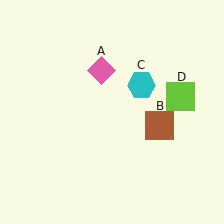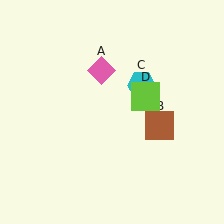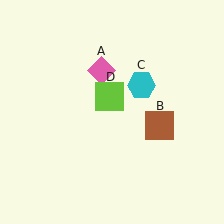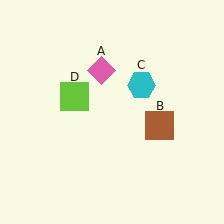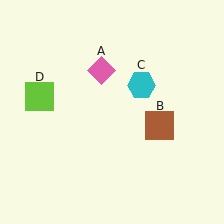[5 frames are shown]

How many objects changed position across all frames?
1 object changed position: lime square (object D).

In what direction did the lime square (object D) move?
The lime square (object D) moved left.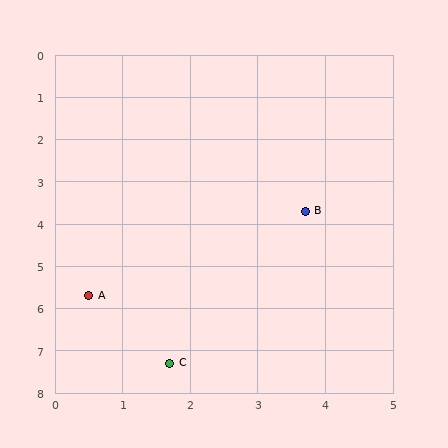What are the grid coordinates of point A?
Point A is at approximately (0.5, 5.7).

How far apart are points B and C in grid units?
Points B and C are about 4.1 grid units apart.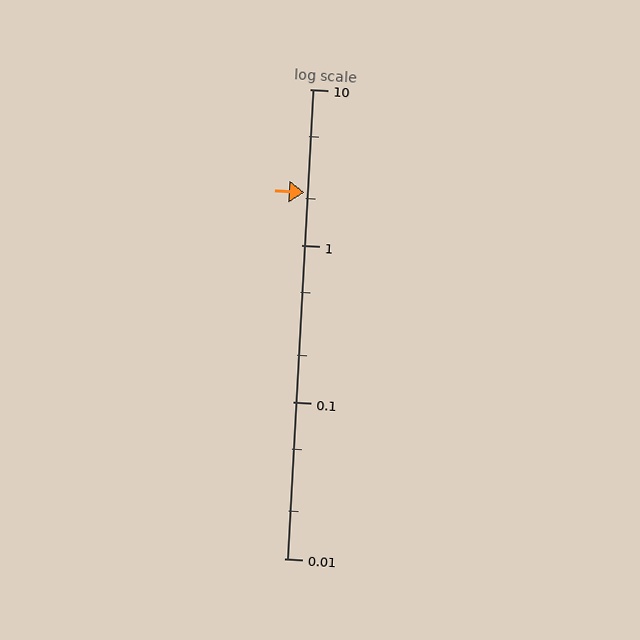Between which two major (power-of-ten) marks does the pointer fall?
The pointer is between 1 and 10.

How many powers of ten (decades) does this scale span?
The scale spans 3 decades, from 0.01 to 10.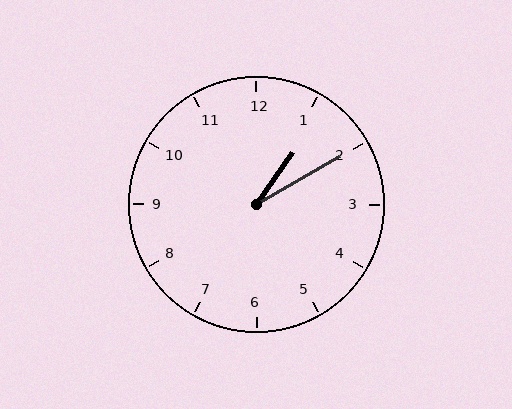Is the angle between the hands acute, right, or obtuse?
It is acute.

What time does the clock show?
1:10.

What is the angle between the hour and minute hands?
Approximately 25 degrees.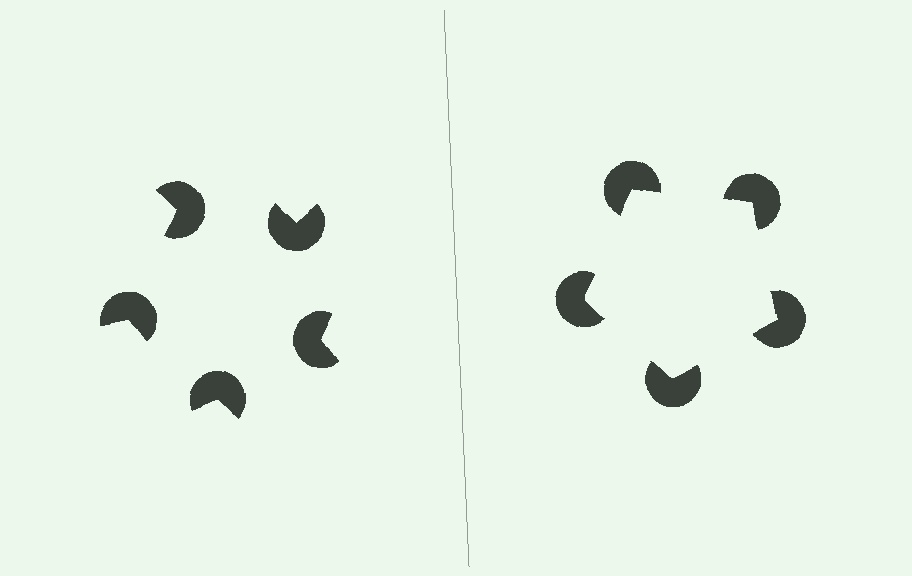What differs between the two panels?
The pac-man discs are positioned identically on both sides; only the wedge orientations differ. On the right they align to a pentagon; on the left they are misaligned.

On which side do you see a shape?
An illusory pentagon appears on the right side. On the left side the wedge cuts are rotated, so no coherent shape forms.